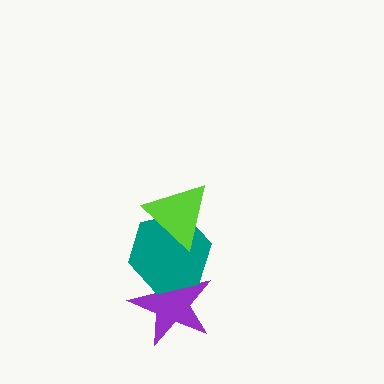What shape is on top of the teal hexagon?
The lime triangle is on top of the teal hexagon.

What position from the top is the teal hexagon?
The teal hexagon is 2nd from the top.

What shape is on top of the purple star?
The teal hexagon is on top of the purple star.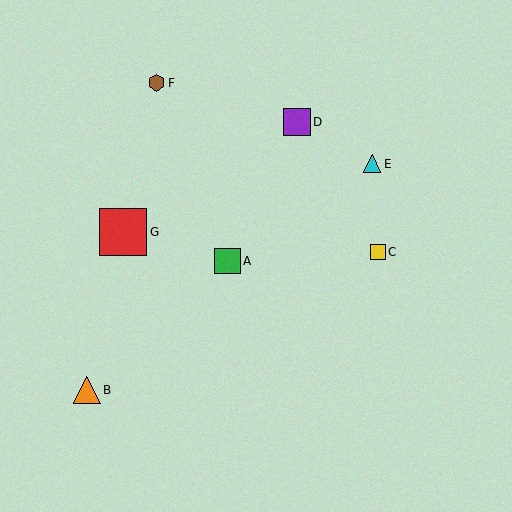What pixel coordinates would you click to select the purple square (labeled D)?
Click at (297, 122) to select the purple square D.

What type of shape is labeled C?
Shape C is a yellow square.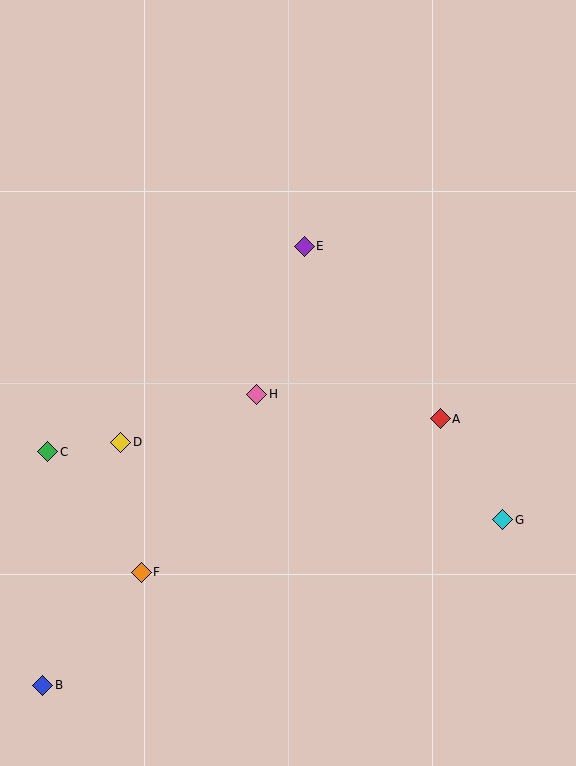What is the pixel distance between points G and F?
The distance between G and F is 365 pixels.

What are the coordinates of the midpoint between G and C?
The midpoint between G and C is at (275, 486).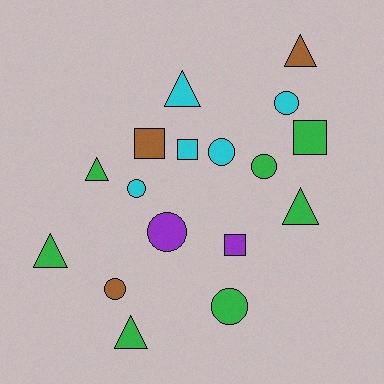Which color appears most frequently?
Green, with 7 objects.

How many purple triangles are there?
There are no purple triangles.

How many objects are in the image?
There are 17 objects.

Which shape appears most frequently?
Circle, with 7 objects.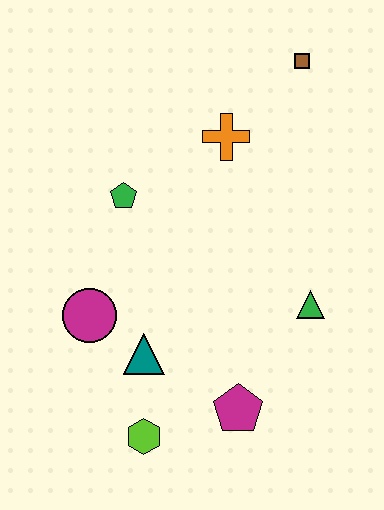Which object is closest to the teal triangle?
The magenta circle is closest to the teal triangle.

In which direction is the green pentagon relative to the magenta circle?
The green pentagon is above the magenta circle.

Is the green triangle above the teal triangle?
Yes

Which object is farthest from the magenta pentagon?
The brown square is farthest from the magenta pentagon.